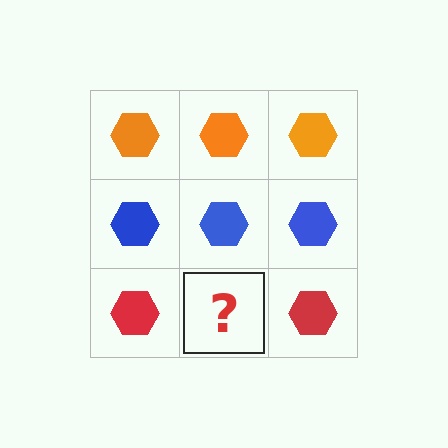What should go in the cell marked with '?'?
The missing cell should contain a red hexagon.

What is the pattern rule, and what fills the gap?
The rule is that each row has a consistent color. The gap should be filled with a red hexagon.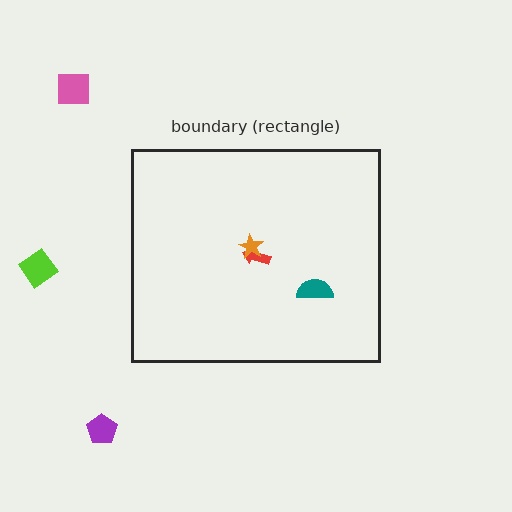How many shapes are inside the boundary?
3 inside, 3 outside.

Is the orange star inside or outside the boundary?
Inside.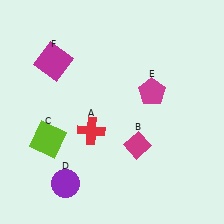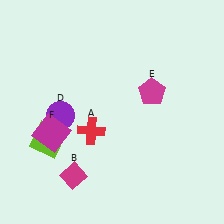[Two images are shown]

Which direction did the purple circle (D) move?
The purple circle (D) moved up.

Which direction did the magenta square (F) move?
The magenta square (F) moved down.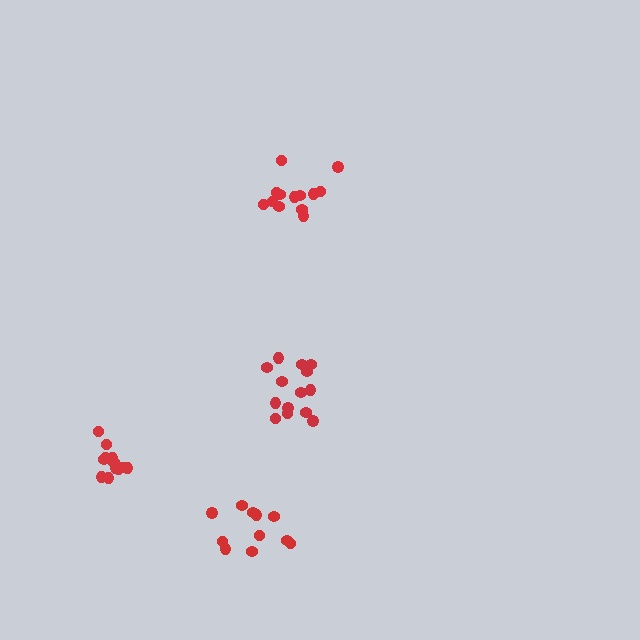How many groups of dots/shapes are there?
There are 4 groups.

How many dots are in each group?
Group 1: 14 dots, Group 2: 11 dots, Group 3: 13 dots, Group 4: 12 dots (50 total).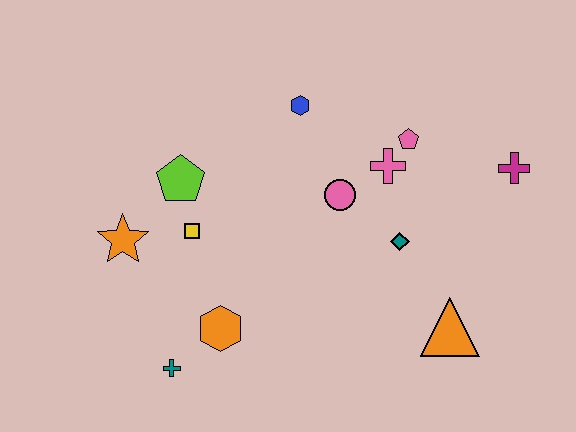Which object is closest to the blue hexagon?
The pink circle is closest to the blue hexagon.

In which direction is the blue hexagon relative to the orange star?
The blue hexagon is to the right of the orange star.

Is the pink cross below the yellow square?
No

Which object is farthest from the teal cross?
The magenta cross is farthest from the teal cross.